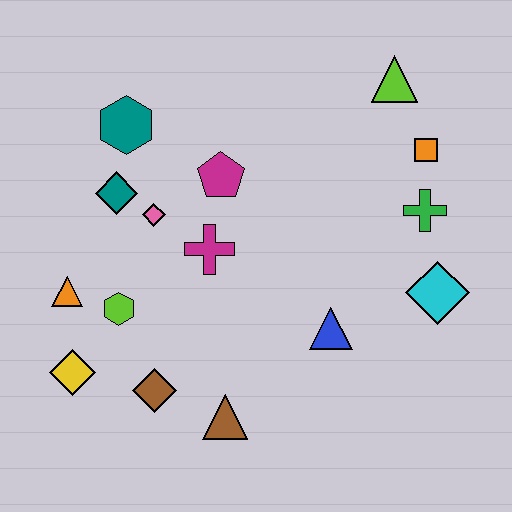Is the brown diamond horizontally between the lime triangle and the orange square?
No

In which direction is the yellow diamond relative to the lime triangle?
The yellow diamond is to the left of the lime triangle.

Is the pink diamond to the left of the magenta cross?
Yes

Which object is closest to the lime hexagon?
The orange triangle is closest to the lime hexagon.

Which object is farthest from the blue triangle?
The teal hexagon is farthest from the blue triangle.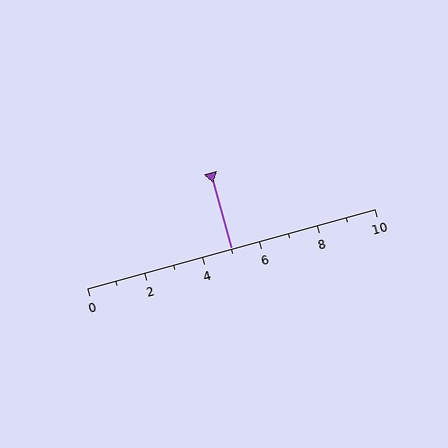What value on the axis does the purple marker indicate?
The marker indicates approximately 5.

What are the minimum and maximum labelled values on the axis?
The axis runs from 0 to 10.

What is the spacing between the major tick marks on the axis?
The major ticks are spaced 2 apart.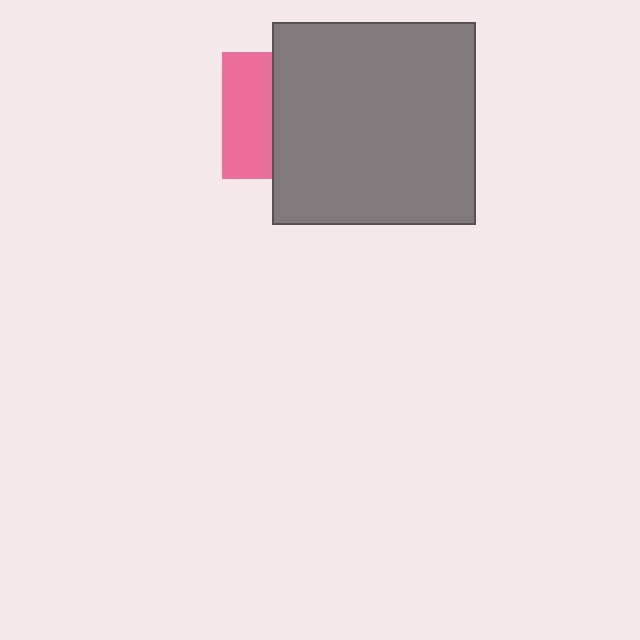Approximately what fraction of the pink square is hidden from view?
Roughly 61% of the pink square is hidden behind the gray square.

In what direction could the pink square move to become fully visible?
The pink square could move left. That would shift it out from behind the gray square entirely.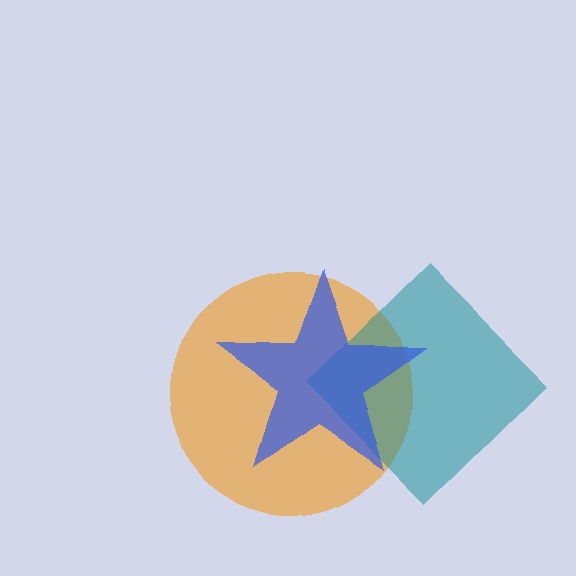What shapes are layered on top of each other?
The layered shapes are: an orange circle, a teal diamond, a blue star.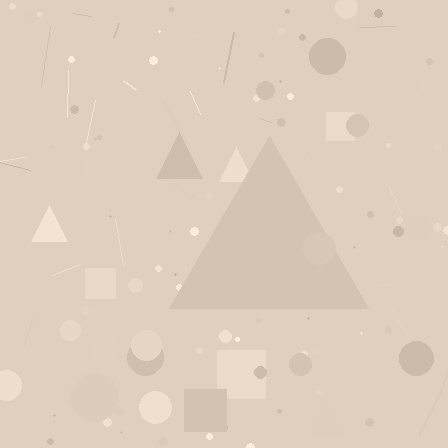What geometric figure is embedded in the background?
A triangle is embedded in the background.